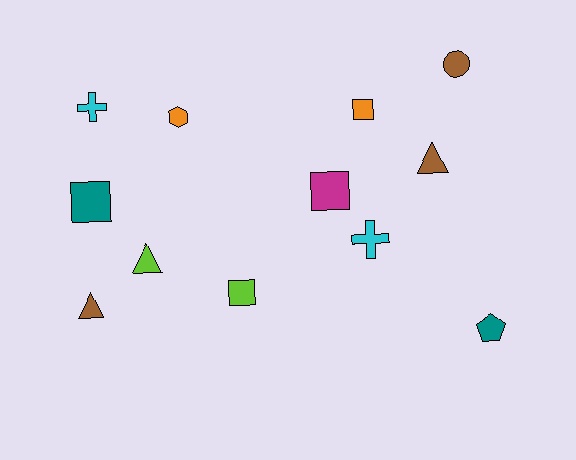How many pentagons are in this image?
There is 1 pentagon.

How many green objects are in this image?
There are no green objects.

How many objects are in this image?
There are 12 objects.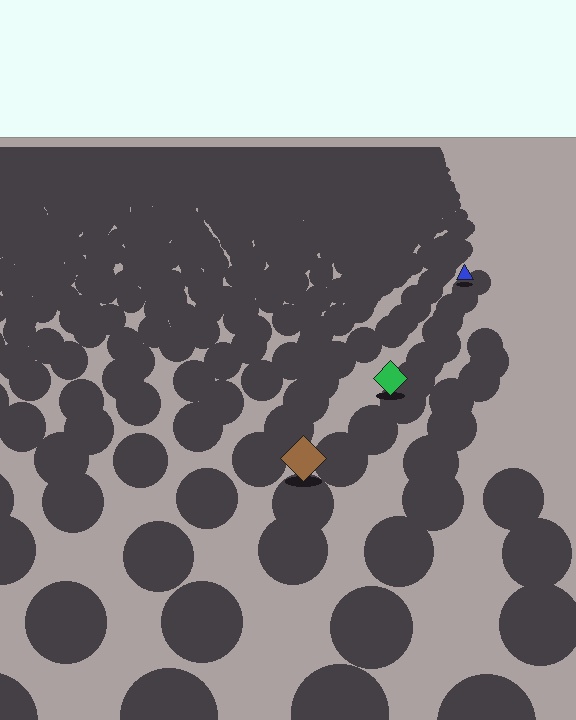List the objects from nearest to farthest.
From nearest to farthest: the brown diamond, the green diamond, the blue triangle.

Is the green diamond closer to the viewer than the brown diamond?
No. The brown diamond is closer — you can tell from the texture gradient: the ground texture is coarser near it.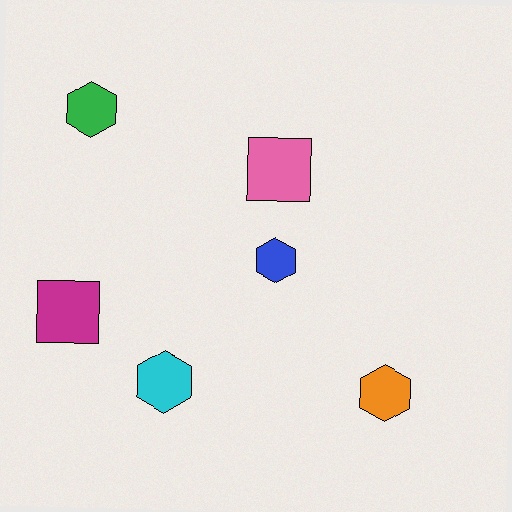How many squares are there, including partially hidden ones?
There are 2 squares.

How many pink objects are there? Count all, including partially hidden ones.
There is 1 pink object.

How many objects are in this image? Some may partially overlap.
There are 6 objects.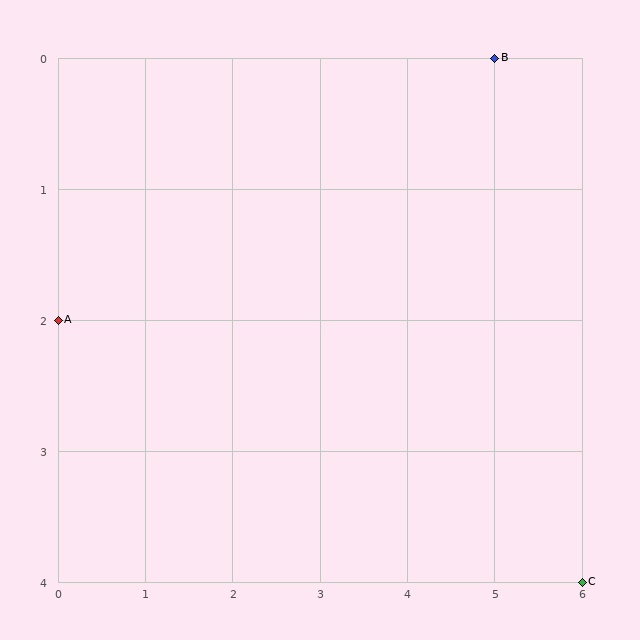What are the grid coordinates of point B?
Point B is at grid coordinates (5, 0).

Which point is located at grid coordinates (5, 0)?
Point B is at (5, 0).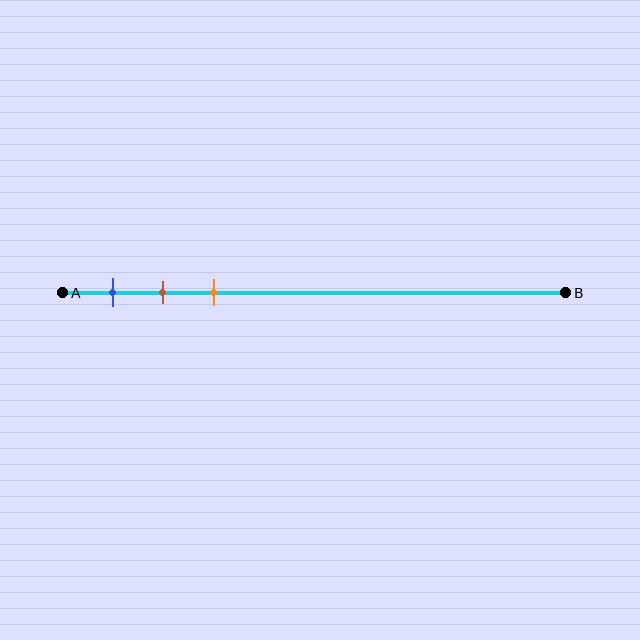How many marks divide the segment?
There are 3 marks dividing the segment.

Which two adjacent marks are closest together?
The brown and orange marks are the closest adjacent pair.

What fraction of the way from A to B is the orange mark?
The orange mark is approximately 30% (0.3) of the way from A to B.